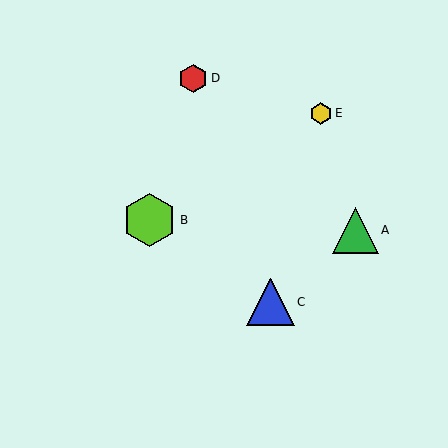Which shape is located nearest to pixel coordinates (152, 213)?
The lime hexagon (labeled B) at (150, 220) is nearest to that location.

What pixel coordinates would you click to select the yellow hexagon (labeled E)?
Click at (321, 113) to select the yellow hexagon E.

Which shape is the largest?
The lime hexagon (labeled B) is the largest.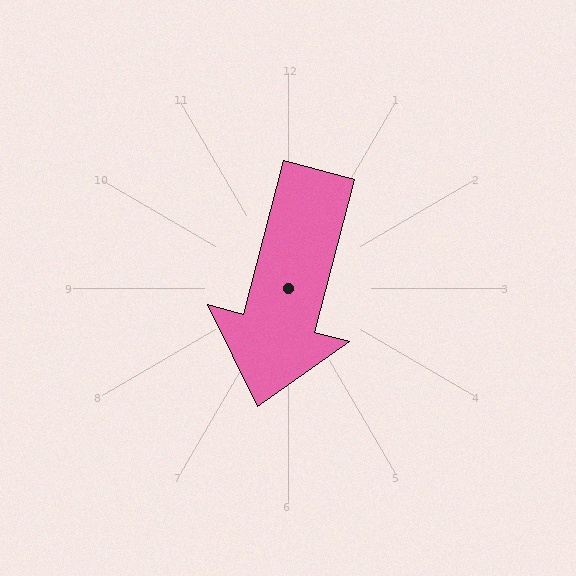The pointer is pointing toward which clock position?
Roughly 6 o'clock.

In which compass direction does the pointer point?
South.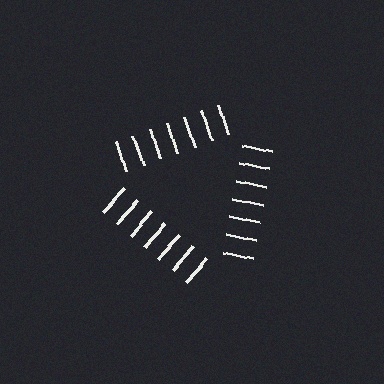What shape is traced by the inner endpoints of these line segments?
An illusory triangle — the line segments terminate on its edges but no continuous stroke is drawn.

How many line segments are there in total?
21 — 7 along each of the 3 edges.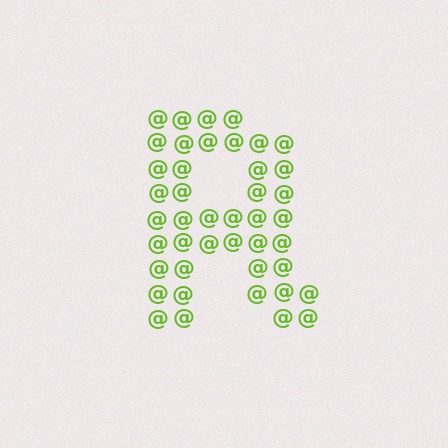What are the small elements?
The small elements are at signs.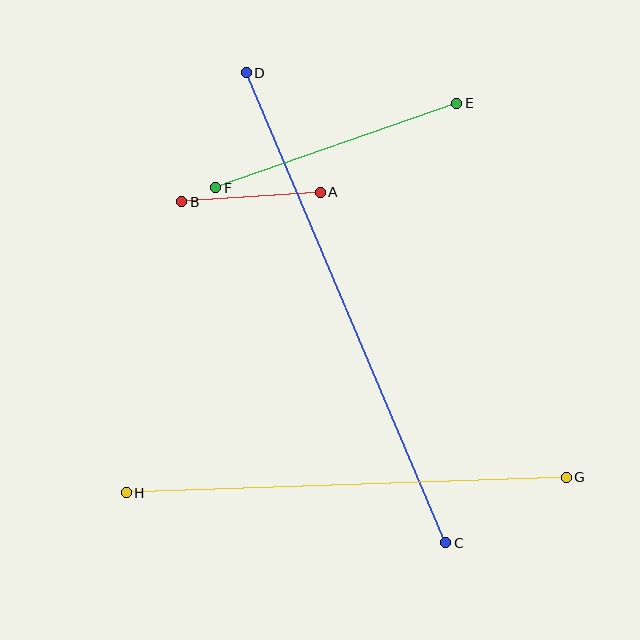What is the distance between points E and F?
The distance is approximately 256 pixels.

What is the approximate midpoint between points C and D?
The midpoint is at approximately (346, 308) pixels.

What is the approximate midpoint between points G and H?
The midpoint is at approximately (346, 485) pixels.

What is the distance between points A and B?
The distance is approximately 138 pixels.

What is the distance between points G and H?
The distance is approximately 440 pixels.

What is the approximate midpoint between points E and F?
The midpoint is at approximately (336, 145) pixels.